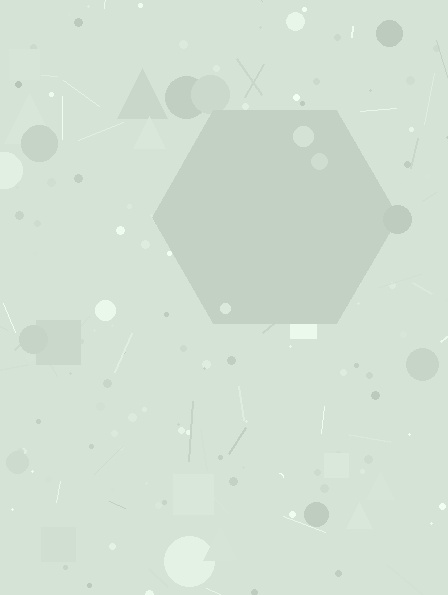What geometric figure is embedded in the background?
A hexagon is embedded in the background.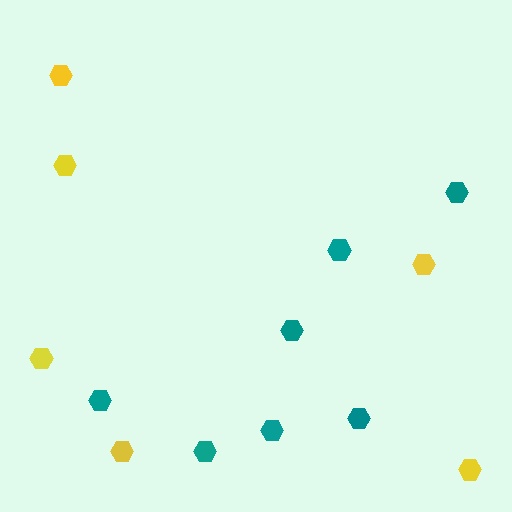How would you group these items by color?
There are 2 groups: one group of teal hexagons (7) and one group of yellow hexagons (6).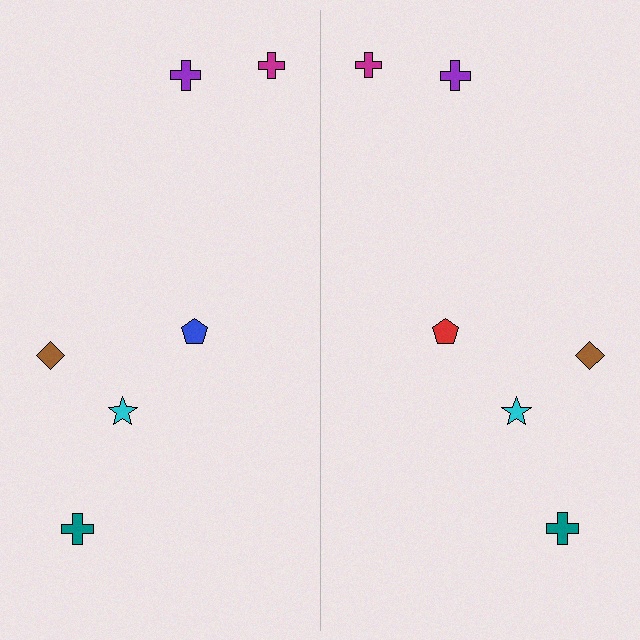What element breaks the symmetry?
The red pentagon on the right side breaks the symmetry — its mirror counterpart is blue.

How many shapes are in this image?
There are 12 shapes in this image.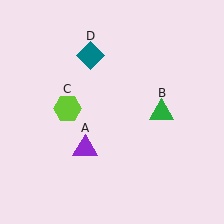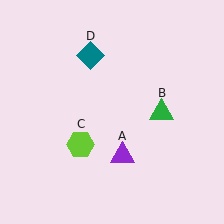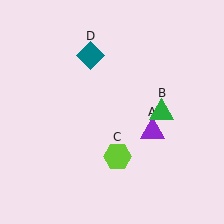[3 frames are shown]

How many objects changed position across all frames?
2 objects changed position: purple triangle (object A), lime hexagon (object C).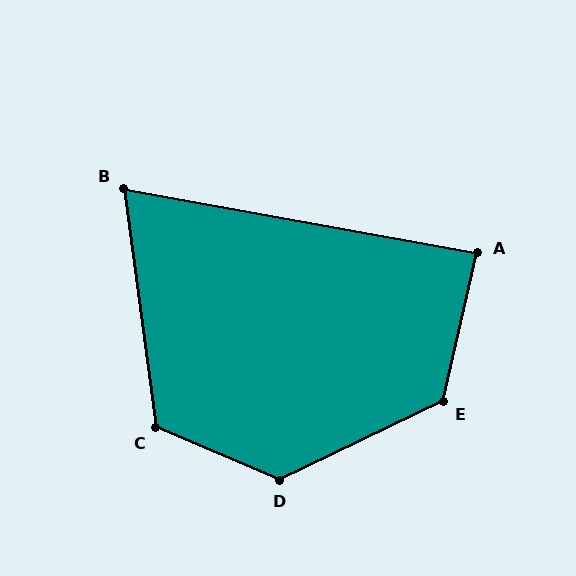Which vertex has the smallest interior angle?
B, at approximately 72 degrees.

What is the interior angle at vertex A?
Approximately 87 degrees (approximately right).